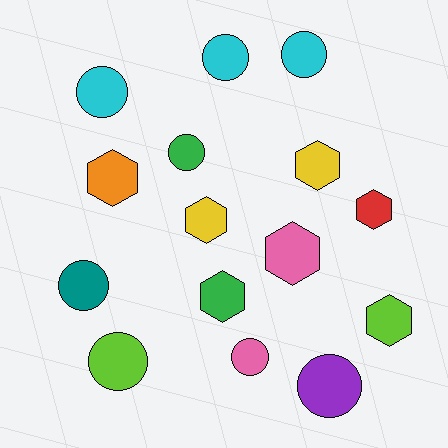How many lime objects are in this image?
There are 2 lime objects.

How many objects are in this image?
There are 15 objects.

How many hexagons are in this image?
There are 7 hexagons.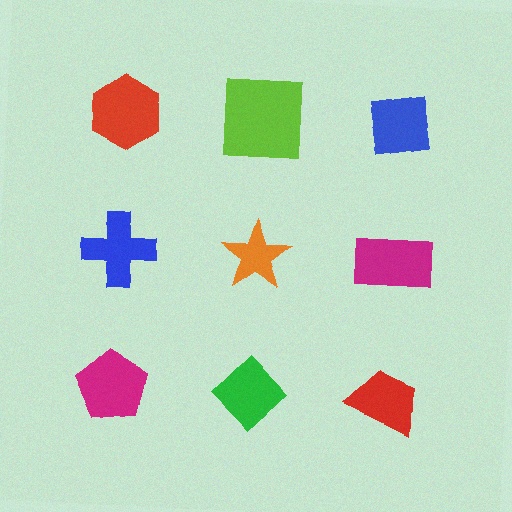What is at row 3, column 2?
A green diamond.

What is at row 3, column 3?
A red trapezoid.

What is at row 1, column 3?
A blue square.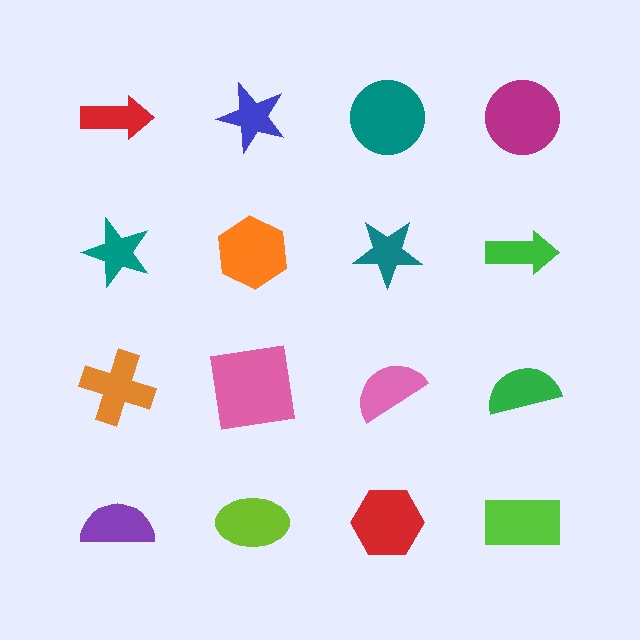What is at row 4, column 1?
A purple semicircle.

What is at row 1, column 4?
A magenta circle.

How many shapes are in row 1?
4 shapes.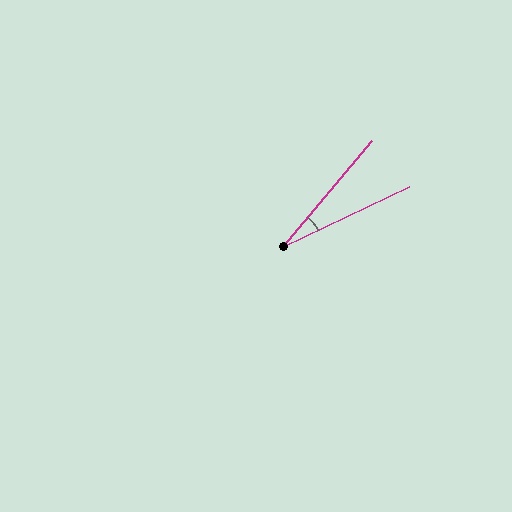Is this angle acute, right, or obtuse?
It is acute.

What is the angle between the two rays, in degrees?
Approximately 25 degrees.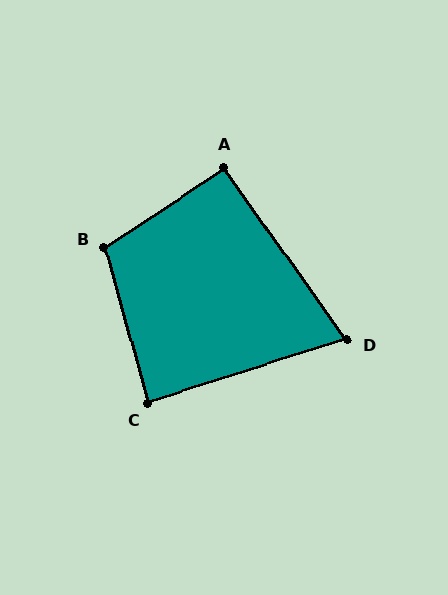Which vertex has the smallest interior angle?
D, at approximately 72 degrees.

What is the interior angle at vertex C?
Approximately 88 degrees (approximately right).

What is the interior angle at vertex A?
Approximately 92 degrees (approximately right).